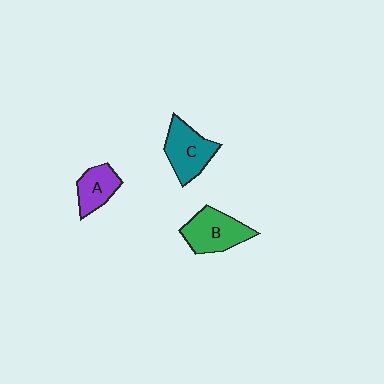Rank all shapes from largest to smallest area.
From largest to smallest: B (green), C (teal), A (purple).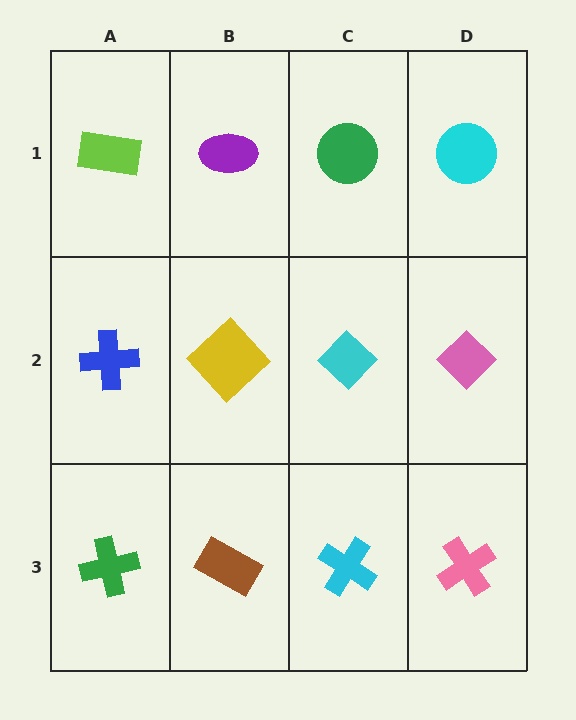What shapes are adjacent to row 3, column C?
A cyan diamond (row 2, column C), a brown rectangle (row 3, column B), a pink cross (row 3, column D).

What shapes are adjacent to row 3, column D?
A pink diamond (row 2, column D), a cyan cross (row 3, column C).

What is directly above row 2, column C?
A green circle.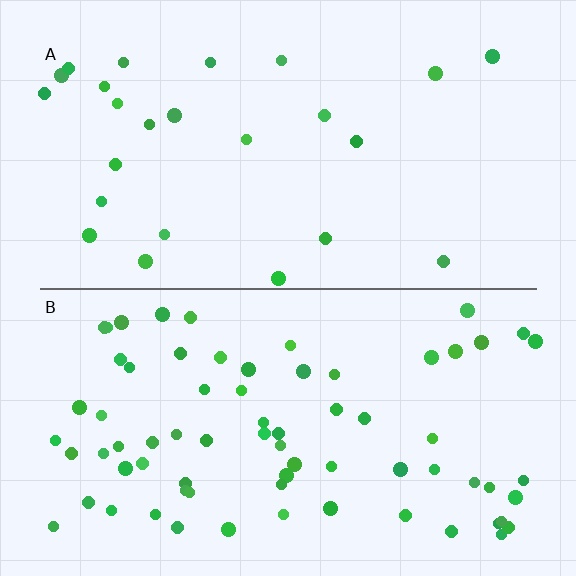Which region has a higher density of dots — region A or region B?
B (the bottom).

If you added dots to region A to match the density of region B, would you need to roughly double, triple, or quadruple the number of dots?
Approximately triple.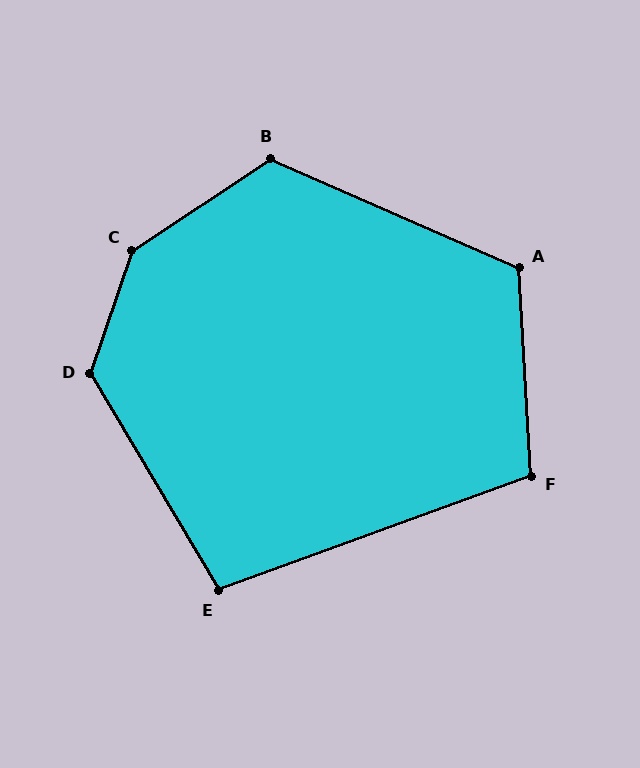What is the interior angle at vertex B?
Approximately 123 degrees (obtuse).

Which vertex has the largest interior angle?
C, at approximately 142 degrees.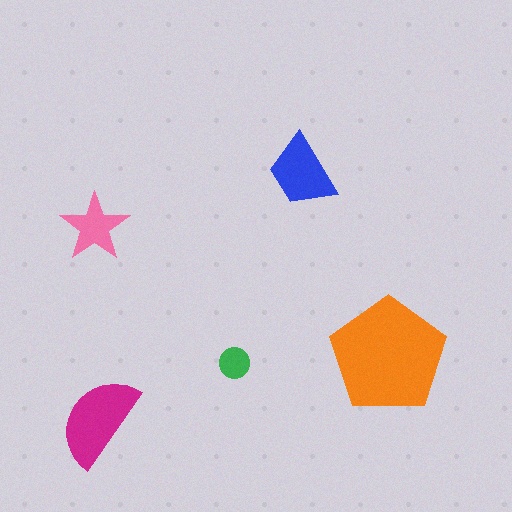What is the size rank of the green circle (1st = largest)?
5th.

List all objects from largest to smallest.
The orange pentagon, the magenta semicircle, the blue trapezoid, the pink star, the green circle.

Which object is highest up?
The blue trapezoid is topmost.